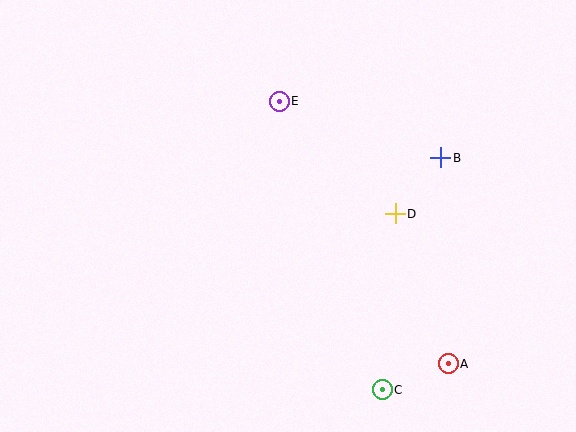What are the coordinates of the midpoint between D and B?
The midpoint between D and B is at (418, 186).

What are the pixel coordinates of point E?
Point E is at (279, 101).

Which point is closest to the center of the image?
Point D at (395, 214) is closest to the center.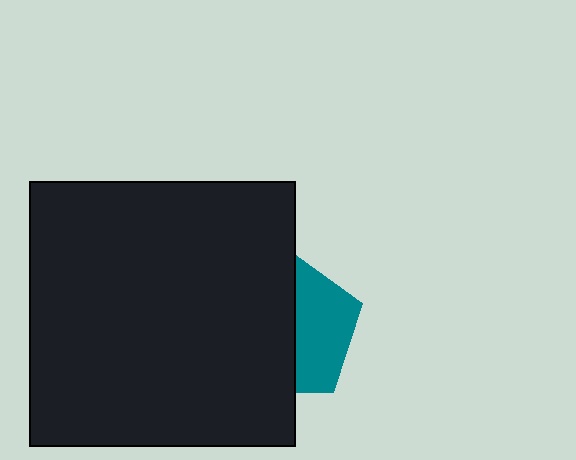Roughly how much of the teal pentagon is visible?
A small part of it is visible (roughly 42%).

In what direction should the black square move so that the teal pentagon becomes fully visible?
The black square should move left. That is the shortest direction to clear the overlap and leave the teal pentagon fully visible.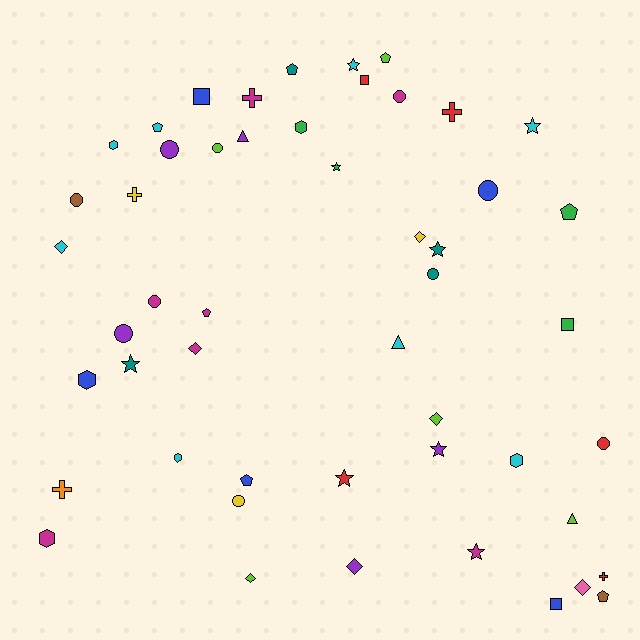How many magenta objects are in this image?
There are 7 magenta objects.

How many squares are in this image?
There are 4 squares.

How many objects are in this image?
There are 50 objects.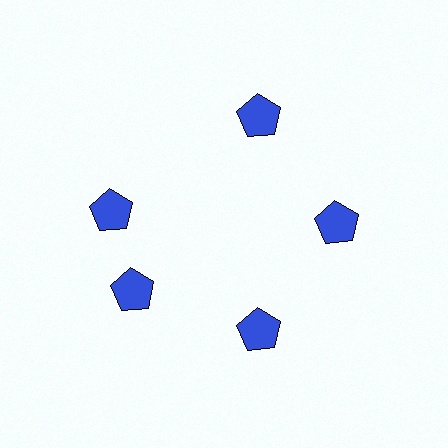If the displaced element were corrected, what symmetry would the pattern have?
It would have 5-fold rotational symmetry — the pattern would map onto itself every 72 degrees.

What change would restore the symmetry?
The symmetry would be restored by rotating it back into even spacing with its neighbors so that all 5 pentagons sit at equal angles and equal distance from the center.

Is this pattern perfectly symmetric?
No. The 5 blue pentagons are arranged in a ring, but one element near the 10 o'clock position is rotated out of alignment along the ring, breaking the 5-fold rotational symmetry.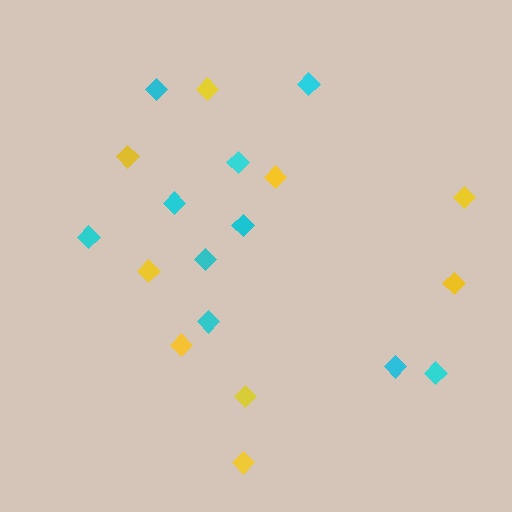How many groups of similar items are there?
There are 2 groups: one group of yellow diamonds (9) and one group of cyan diamonds (10).